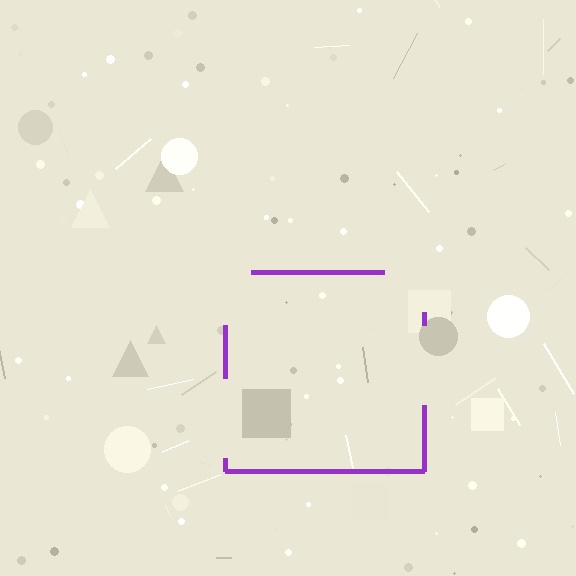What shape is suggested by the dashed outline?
The dashed outline suggests a square.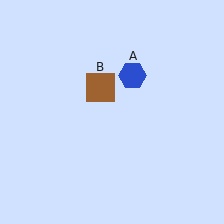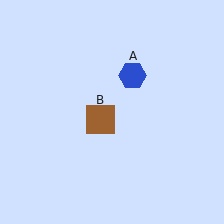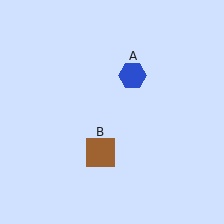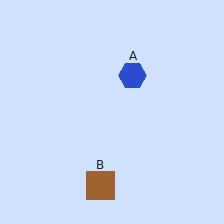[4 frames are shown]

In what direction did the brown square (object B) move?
The brown square (object B) moved down.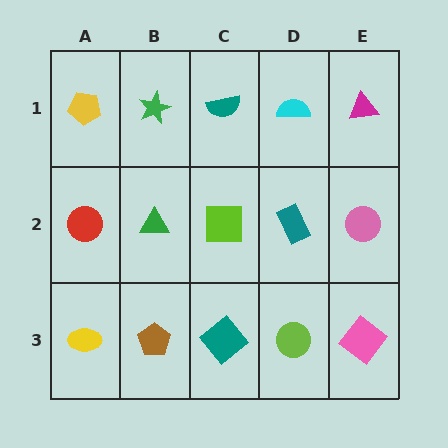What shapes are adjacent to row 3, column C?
A lime square (row 2, column C), a brown pentagon (row 3, column B), a lime circle (row 3, column D).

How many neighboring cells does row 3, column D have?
3.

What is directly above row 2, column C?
A teal semicircle.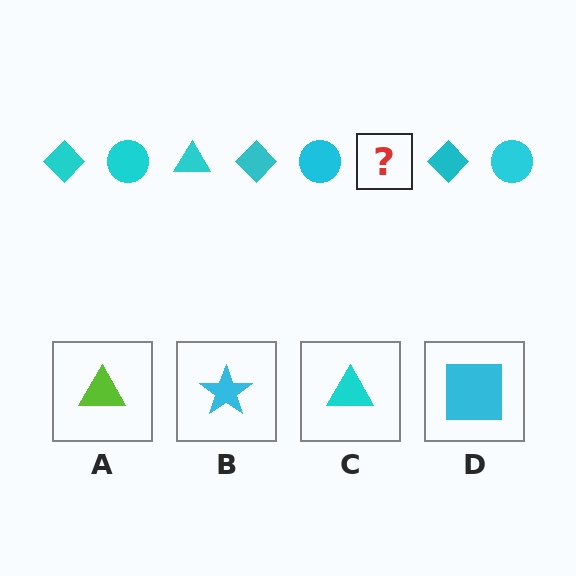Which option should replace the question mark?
Option C.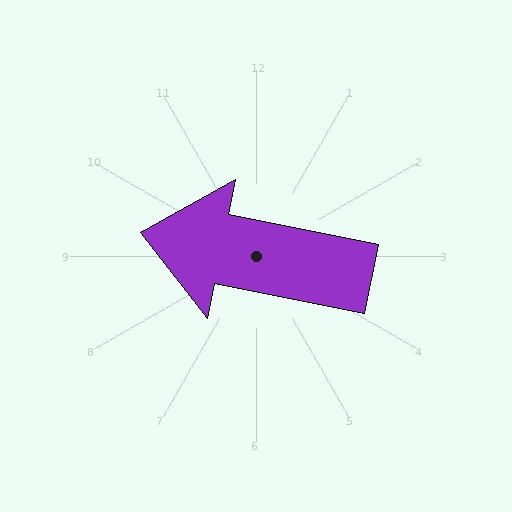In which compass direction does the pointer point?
West.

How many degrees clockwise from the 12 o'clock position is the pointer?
Approximately 281 degrees.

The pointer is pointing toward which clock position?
Roughly 9 o'clock.